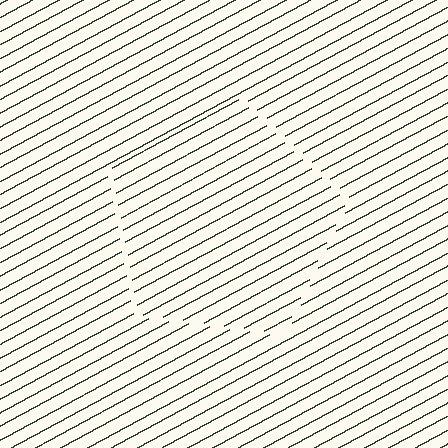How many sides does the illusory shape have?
5 sides — the line-ends trace a pentagon.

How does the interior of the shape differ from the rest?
The interior of the shape contains the same grating, shifted by half a period — the contour is defined by the phase discontinuity where line-ends from the inner and outer gratings abut.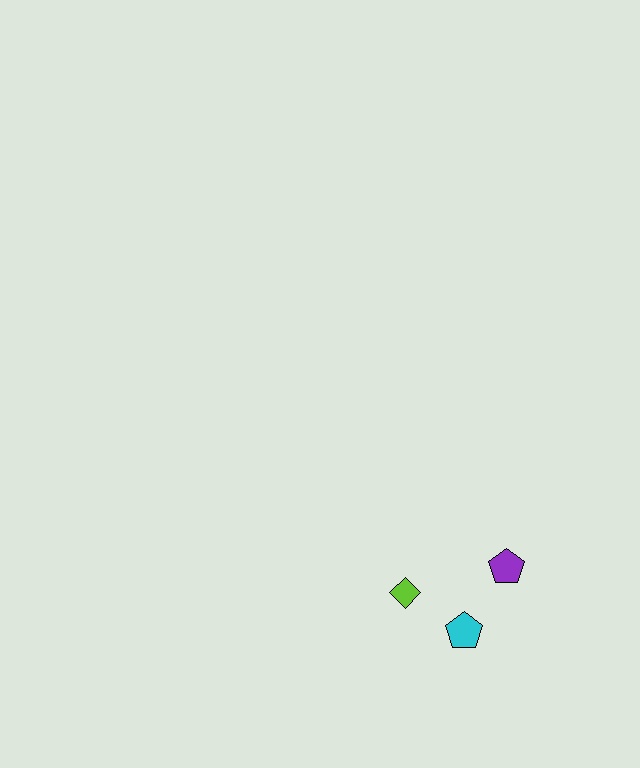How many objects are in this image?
There are 3 objects.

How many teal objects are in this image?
There are no teal objects.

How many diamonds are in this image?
There is 1 diamond.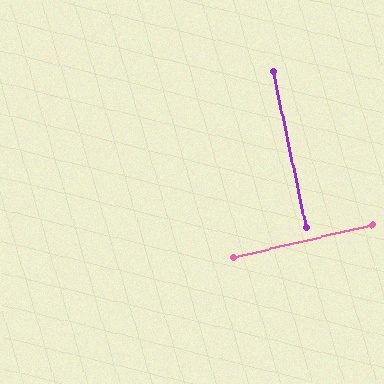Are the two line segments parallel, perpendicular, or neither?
Perpendicular — they meet at approximately 89°.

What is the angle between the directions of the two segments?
Approximately 89 degrees.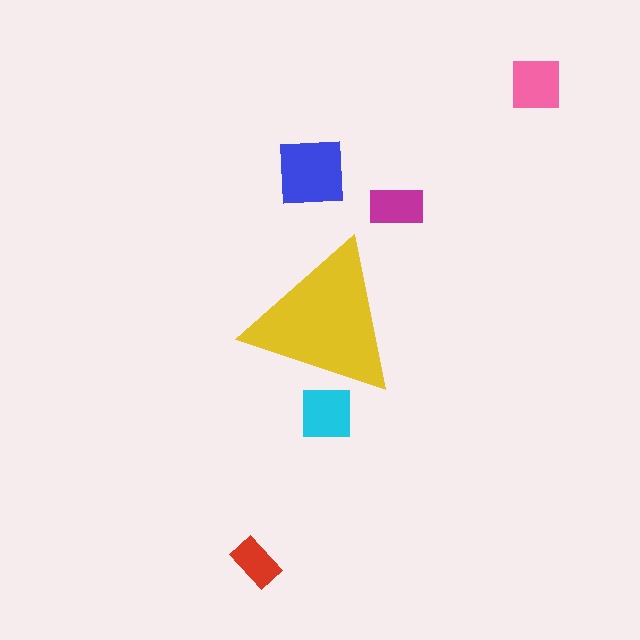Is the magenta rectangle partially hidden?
No, the magenta rectangle is fully visible.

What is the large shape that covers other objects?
A yellow triangle.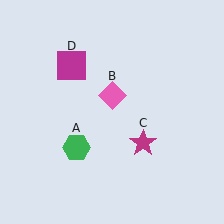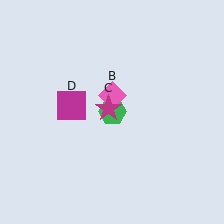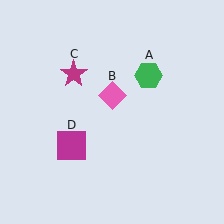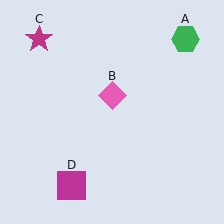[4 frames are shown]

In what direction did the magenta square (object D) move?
The magenta square (object D) moved down.